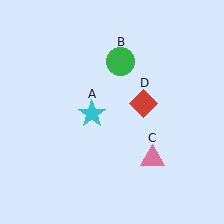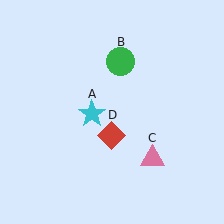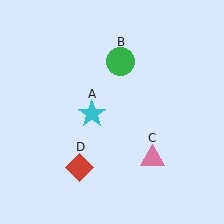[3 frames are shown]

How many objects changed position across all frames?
1 object changed position: red diamond (object D).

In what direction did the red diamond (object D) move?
The red diamond (object D) moved down and to the left.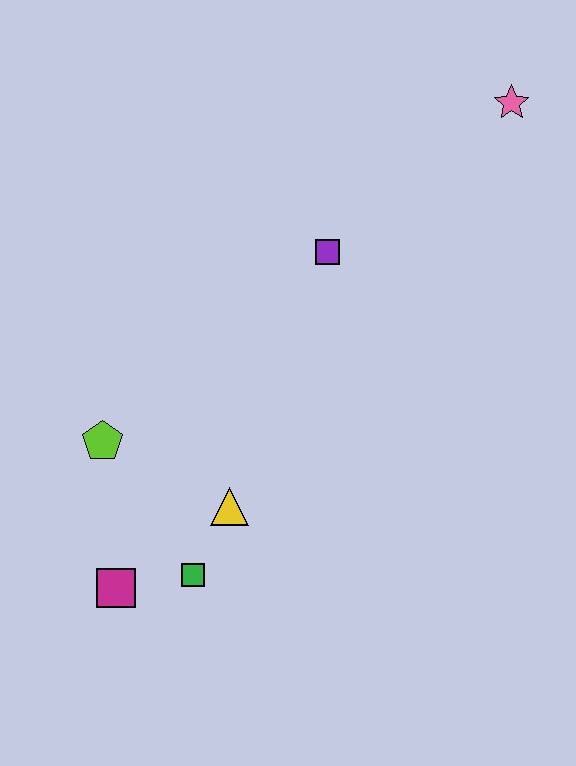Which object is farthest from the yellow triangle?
The pink star is farthest from the yellow triangle.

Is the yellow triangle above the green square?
Yes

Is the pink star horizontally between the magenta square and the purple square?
No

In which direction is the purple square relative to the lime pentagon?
The purple square is to the right of the lime pentagon.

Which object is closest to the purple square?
The pink star is closest to the purple square.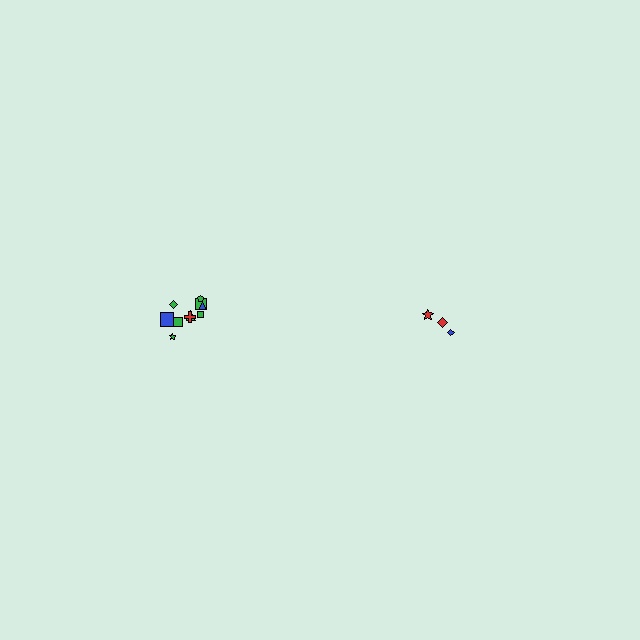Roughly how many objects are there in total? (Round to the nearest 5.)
Roughly 15 objects in total.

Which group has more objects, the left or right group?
The left group.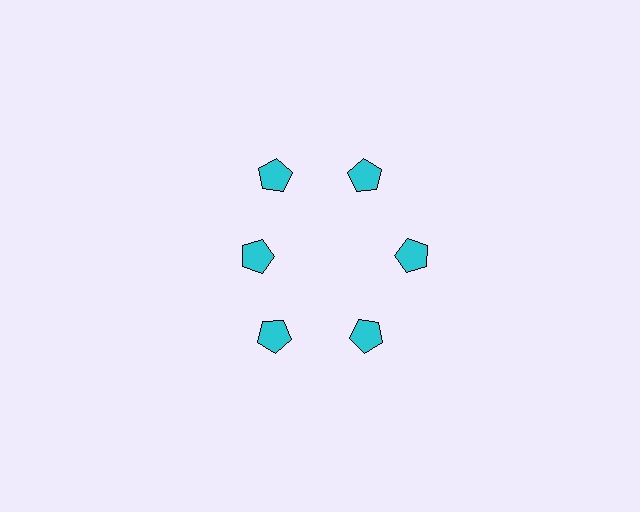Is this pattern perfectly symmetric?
No. The 6 cyan pentagons are arranged in a ring, but one element near the 9 o'clock position is pulled inward toward the center, breaking the 6-fold rotational symmetry.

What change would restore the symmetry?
The symmetry would be restored by moving it outward, back onto the ring so that all 6 pentagons sit at equal angles and equal distance from the center.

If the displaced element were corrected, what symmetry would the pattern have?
It would have 6-fold rotational symmetry — the pattern would map onto itself every 60 degrees.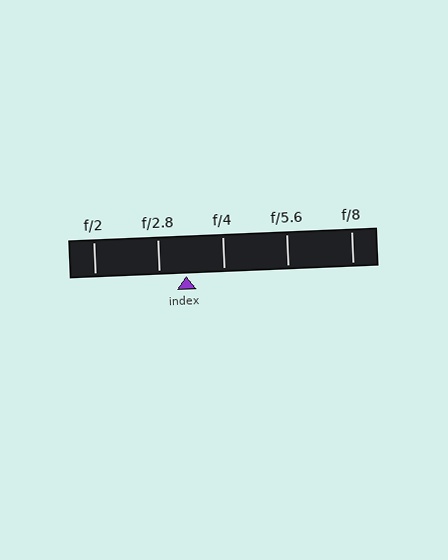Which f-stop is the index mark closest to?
The index mark is closest to f/2.8.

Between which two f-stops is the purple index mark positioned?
The index mark is between f/2.8 and f/4.